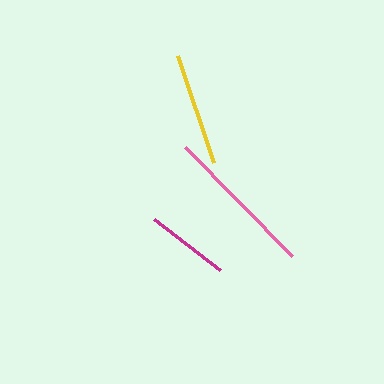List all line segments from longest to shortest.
From longest to shortest: pink, yellow, magenta.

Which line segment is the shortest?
The magenta line is the shortest at approximately 83 pixels.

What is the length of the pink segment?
The pink segment is approximately 153 pixels long.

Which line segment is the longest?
The pink line is the longest at approximately 153 pixels.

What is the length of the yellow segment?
The yellow segment is approximately 113 pixels long.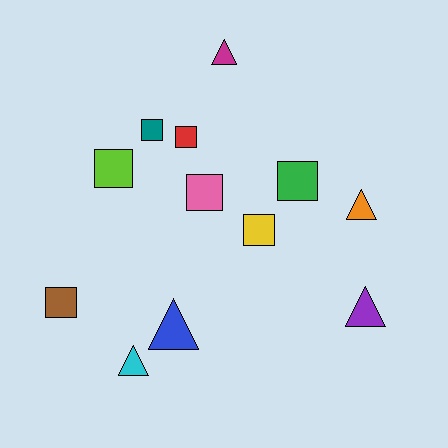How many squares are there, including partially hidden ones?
There are 7 squares.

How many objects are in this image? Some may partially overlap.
There are 12 objects.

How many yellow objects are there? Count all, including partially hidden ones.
There is 1 yellow object.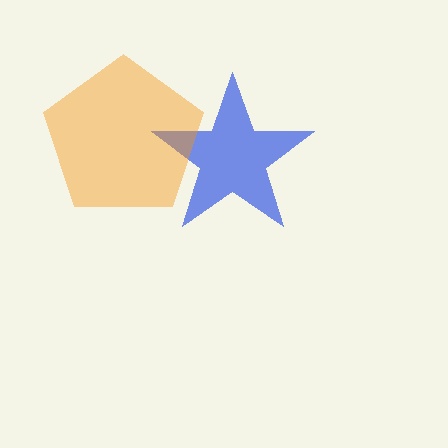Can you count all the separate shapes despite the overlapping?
Yes, there are 2 separate shapes.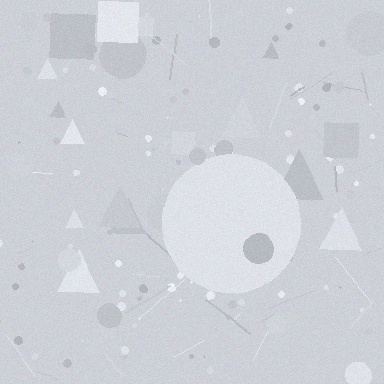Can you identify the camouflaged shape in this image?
The camouflaged shape is a circle.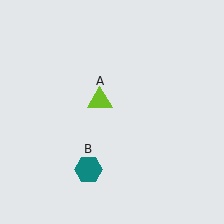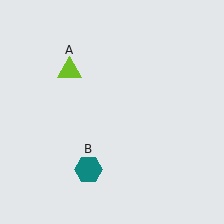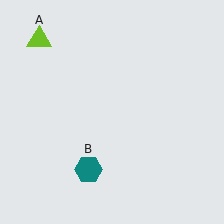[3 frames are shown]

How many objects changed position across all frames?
1 object changed position: lime triangle (object A).